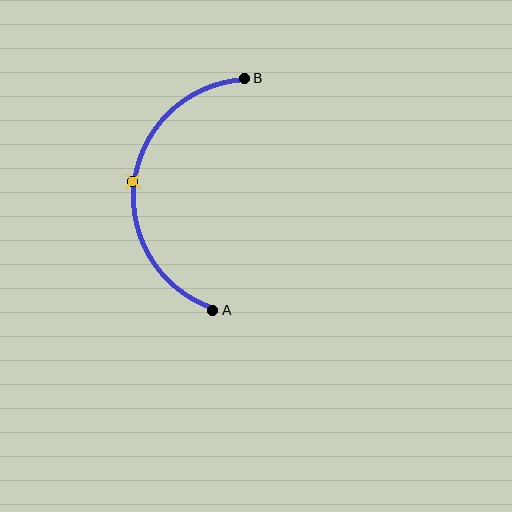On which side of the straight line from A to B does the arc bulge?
The arc bulges to the left of the straight line connecting A and B.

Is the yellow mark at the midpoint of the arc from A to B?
Yes. The yellow mark lies on the arc at equal arc-length from both A and B — it is the arc midpoint.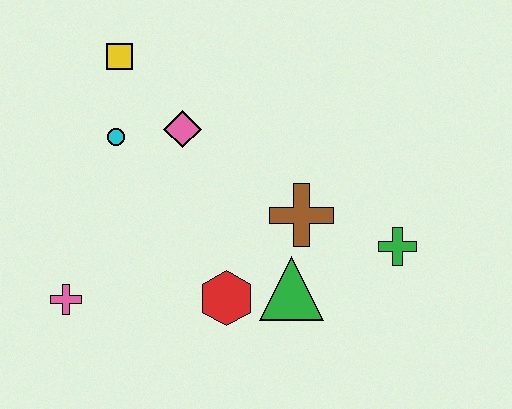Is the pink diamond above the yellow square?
No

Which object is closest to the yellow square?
The cyan circle is closest to the yellow square.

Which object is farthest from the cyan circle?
The green cross is farthest from the cyan circle.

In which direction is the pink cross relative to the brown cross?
The pink cross is to the left of the brown cross.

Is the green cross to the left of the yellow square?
No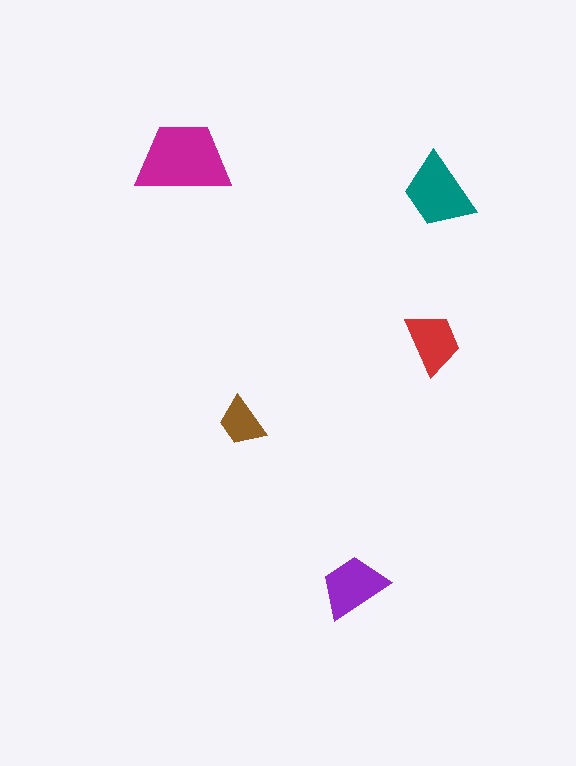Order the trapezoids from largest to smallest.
the magenta one, the teal one, the purple one, the red one, the brown one.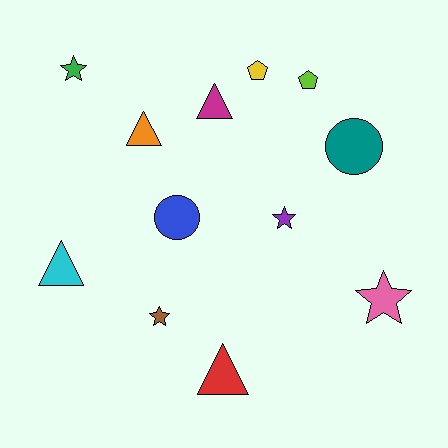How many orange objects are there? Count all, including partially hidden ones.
There is 1 orange object.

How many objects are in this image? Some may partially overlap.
There are 12 objects.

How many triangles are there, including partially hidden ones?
There are 4 triangles.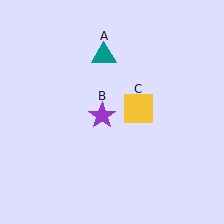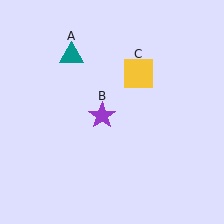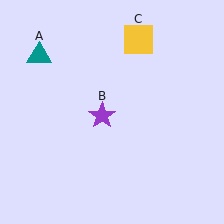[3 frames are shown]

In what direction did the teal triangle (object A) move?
The teal triangle (object A) moved left.